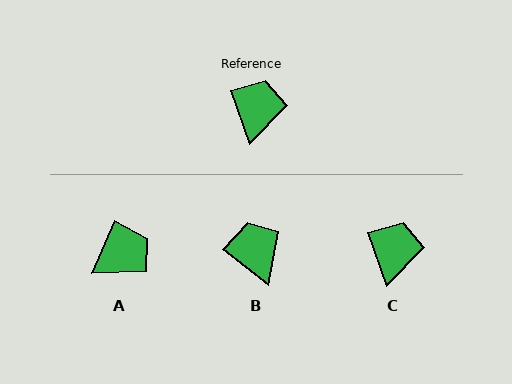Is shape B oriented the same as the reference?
No, it is off by about 33 degrees.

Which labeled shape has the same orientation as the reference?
C.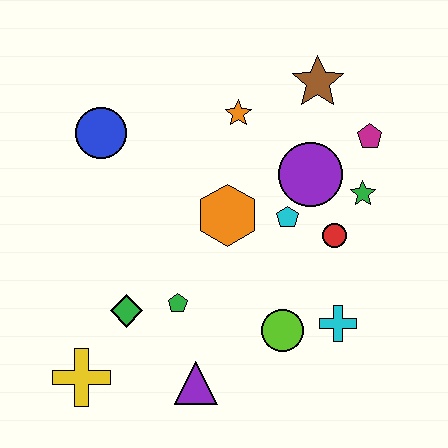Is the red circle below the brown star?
Yes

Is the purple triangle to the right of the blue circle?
Yes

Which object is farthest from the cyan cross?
The blue circle is farthest from the cyan cross.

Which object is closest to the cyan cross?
The lime circle is closest to the cyan cross.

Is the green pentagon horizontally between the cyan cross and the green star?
No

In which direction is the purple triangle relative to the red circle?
The purple triangle is below the red circle.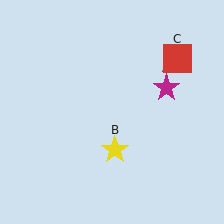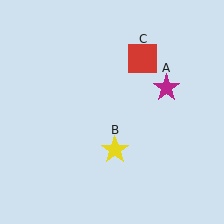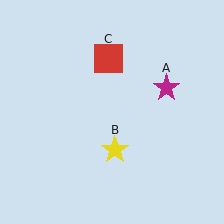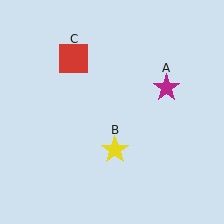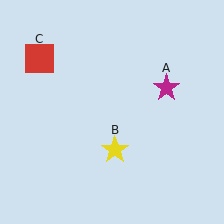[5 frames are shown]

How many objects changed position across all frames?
1 object changed position: red square (object C).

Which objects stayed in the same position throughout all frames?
Magenta star (object A) and yellow star (object B) remained stationary.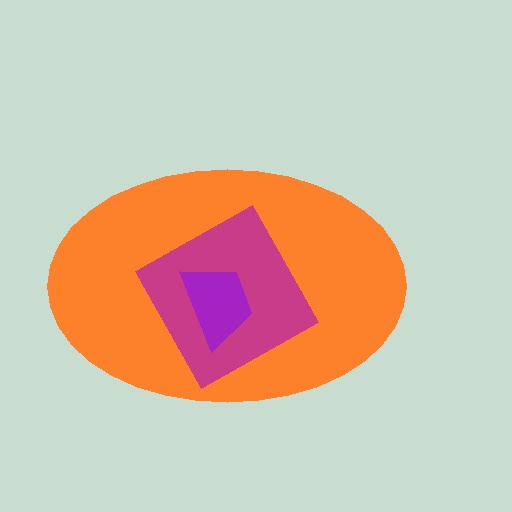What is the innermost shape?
The purple trapezoid.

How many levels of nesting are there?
3.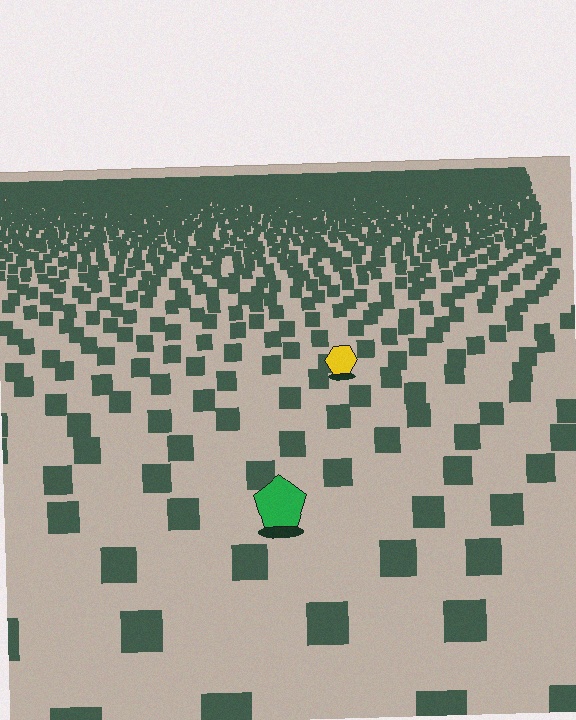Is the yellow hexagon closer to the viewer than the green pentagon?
No. The green pentagon is closer — you can tell from the texture gradient: the ground texture is coarser near it.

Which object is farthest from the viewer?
The yellow hexagon is farthest from the viewer. It appears smaller and the ground texture around it is denser.